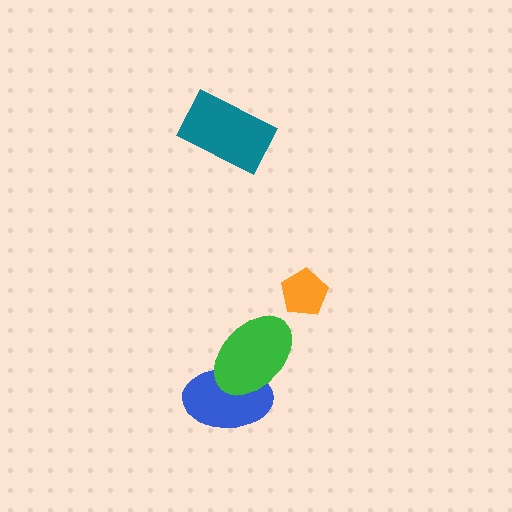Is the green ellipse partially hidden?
No, no other shape covers it.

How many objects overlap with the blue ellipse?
1 object overlaps with the blue ellipse.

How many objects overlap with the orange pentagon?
0 objects overlap with the orange pentagon.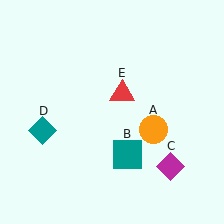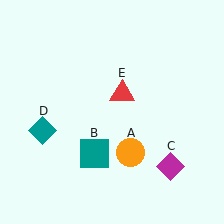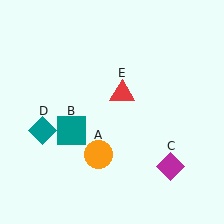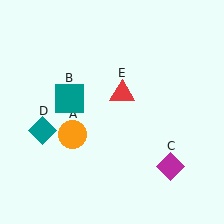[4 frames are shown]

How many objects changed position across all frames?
2 objects changed position: orange circle (object A), teal square (object B).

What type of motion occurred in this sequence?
The orange circle (object A), teal square (object B) rotated clockwise around the center of the scene.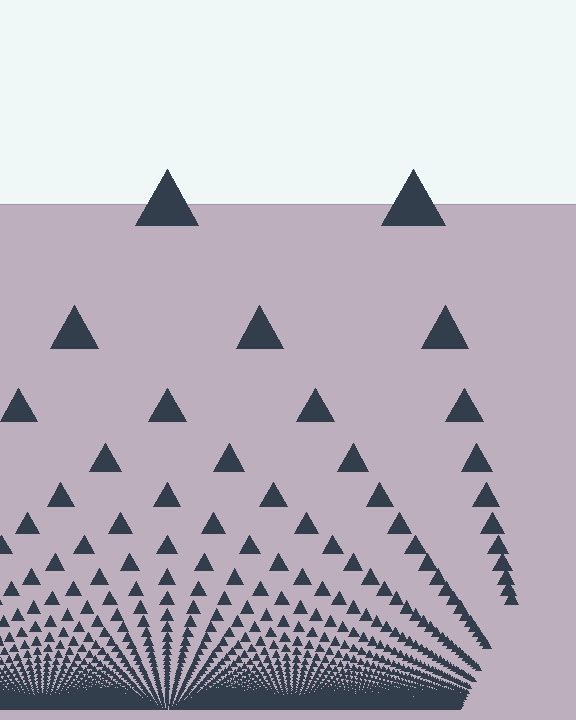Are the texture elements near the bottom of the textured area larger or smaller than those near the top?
Smaller. The gradient is inverted — elements near the bottom are smaller and denser.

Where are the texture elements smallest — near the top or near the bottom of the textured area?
Near the bottom.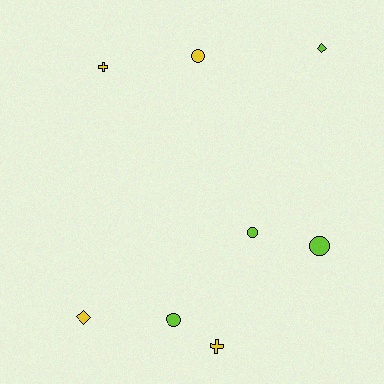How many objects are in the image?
There are 8 objects.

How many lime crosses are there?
There are no lime crosses.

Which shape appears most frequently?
Circle, with 4 objects.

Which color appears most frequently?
Yellow, with 4 objects.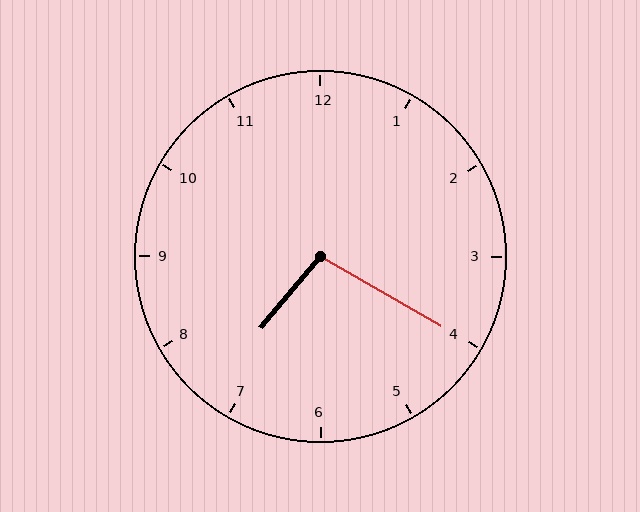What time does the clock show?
7:20.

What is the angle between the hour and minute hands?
Approximately 100 degrees.